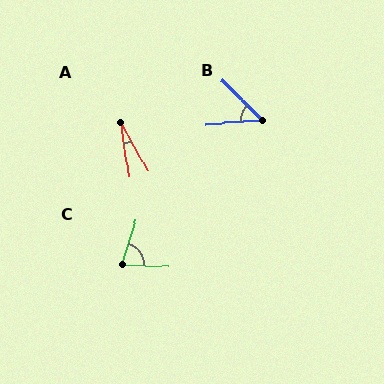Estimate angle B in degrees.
Approximately 49 degrees.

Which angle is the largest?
C, at approximately 76 degrees.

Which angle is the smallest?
A, at approximately 21 degrees.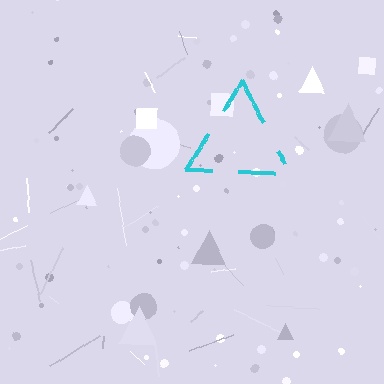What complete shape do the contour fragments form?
The contour fragments form a triangle.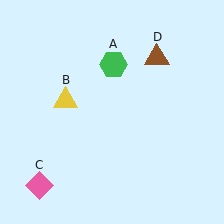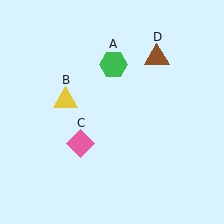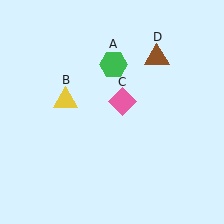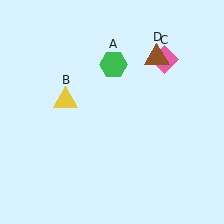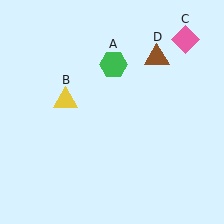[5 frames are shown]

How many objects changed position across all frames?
1 object changed position: pink diamond (object C).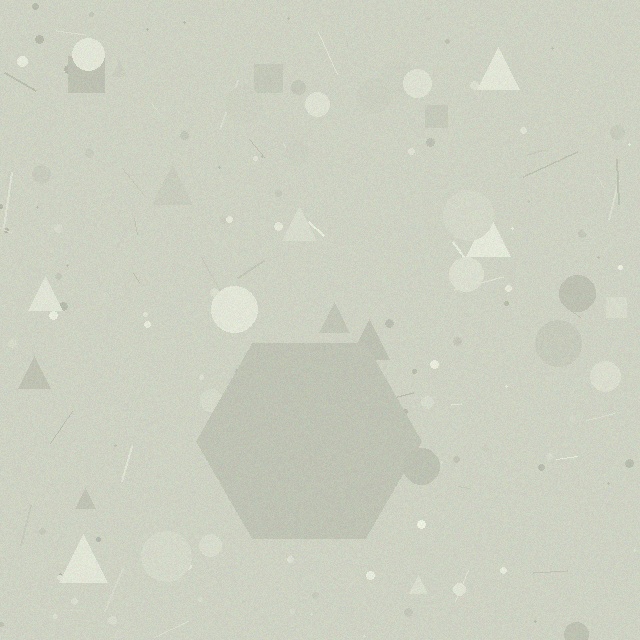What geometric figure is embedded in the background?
A hexagon is embedded in the background.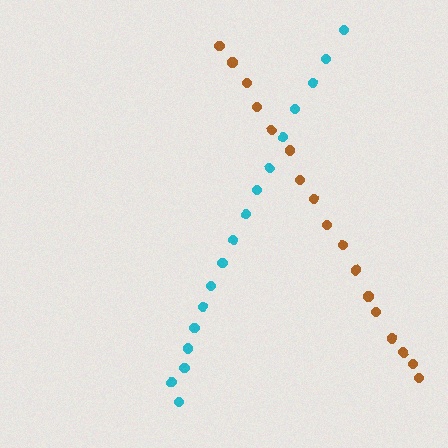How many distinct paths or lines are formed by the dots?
There are 2 distinct paths.